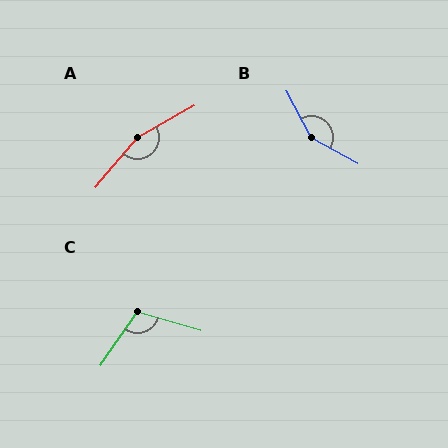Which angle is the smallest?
C, at approximately 108 degrees.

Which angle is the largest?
A, at approximately 160 degrees.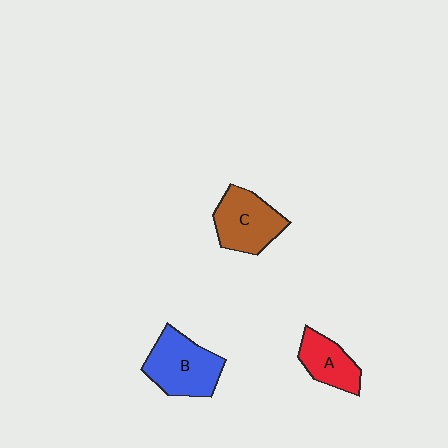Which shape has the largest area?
Shape B (blue).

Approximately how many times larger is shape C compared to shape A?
Approximately 1.4 times.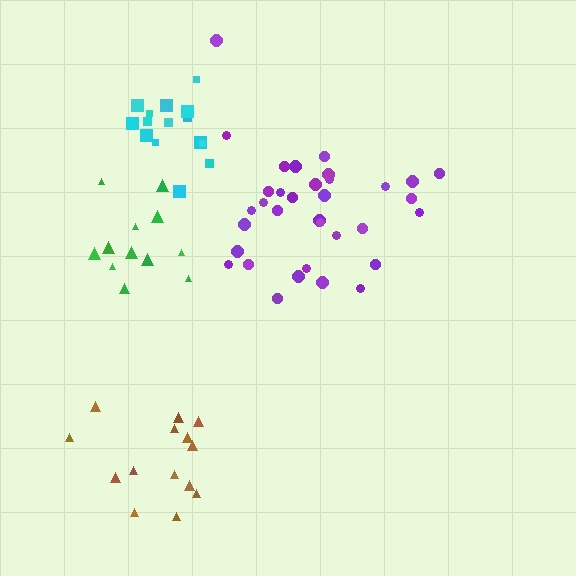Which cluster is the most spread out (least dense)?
Brown.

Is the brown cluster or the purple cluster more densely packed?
Purple.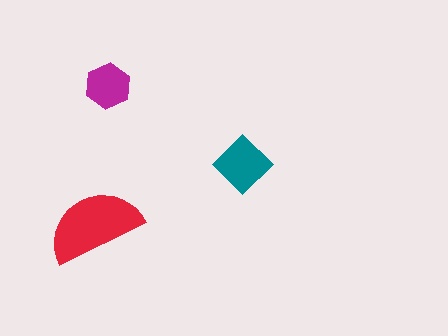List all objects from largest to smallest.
The red semicircle, the teal diamond, the magenta hexagon.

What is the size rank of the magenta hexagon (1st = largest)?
3rd.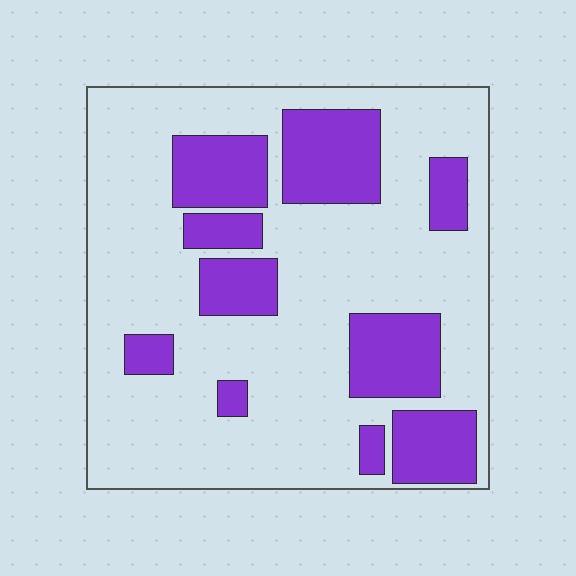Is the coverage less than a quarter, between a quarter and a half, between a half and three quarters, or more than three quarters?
Between a quarter and a half.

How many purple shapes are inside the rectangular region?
10.